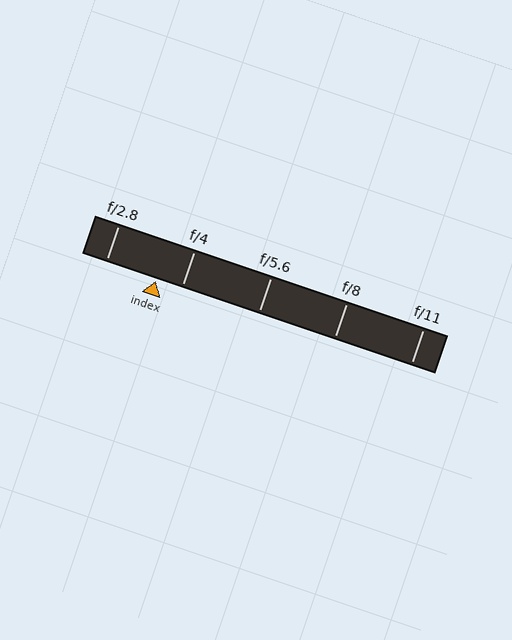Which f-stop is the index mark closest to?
The index mark is closest to f/4.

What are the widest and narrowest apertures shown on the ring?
The widest aperture shown is f/2.8 and the narrowest is f/11.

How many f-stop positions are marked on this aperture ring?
There are 5 f-stop positions marked.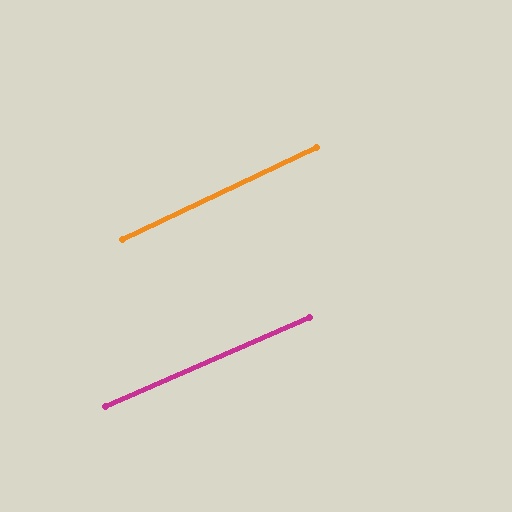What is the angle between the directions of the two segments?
Approximately 2 degrees.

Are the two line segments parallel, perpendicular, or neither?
Parallel — their directions differ by only 2.0°.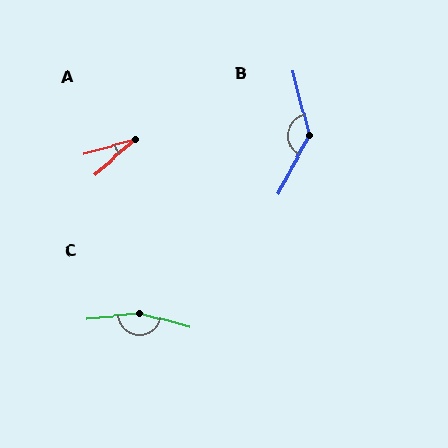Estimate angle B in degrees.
Approximately 137 degrees.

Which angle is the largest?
C, at approximately 160 degrees.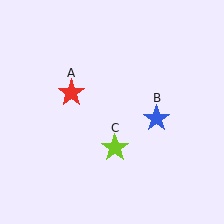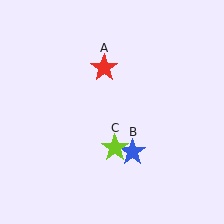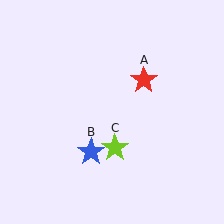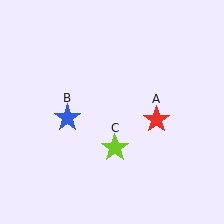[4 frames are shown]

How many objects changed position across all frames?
2 objects changed position: red star (object A), blue star (object B).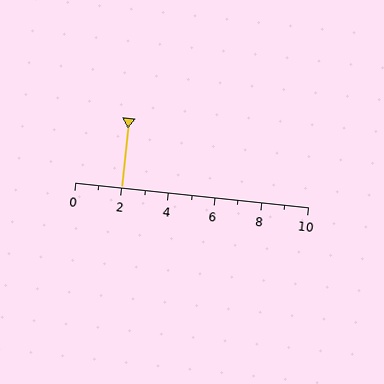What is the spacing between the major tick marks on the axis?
The major ticks are spaced 2 apart.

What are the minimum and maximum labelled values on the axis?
The axis runs from 0 to 10.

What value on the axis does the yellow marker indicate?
The marker indicates approximately 2.